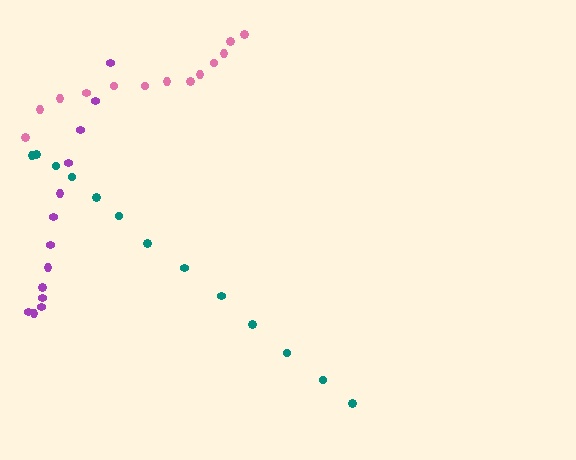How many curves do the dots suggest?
There are 3 distinct paths.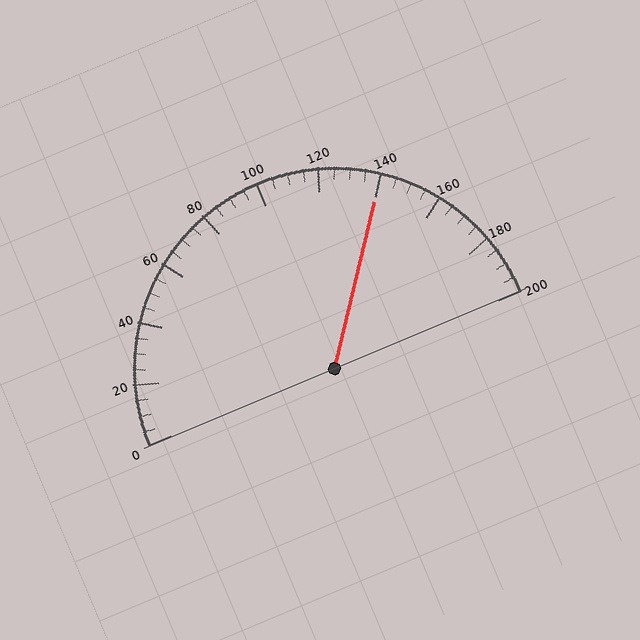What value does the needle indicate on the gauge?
The needle indicates approximately 140.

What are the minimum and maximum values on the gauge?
The gauge ranges from 0 to 200.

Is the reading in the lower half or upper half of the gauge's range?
The reading is in the upper half of the range (0 to 200).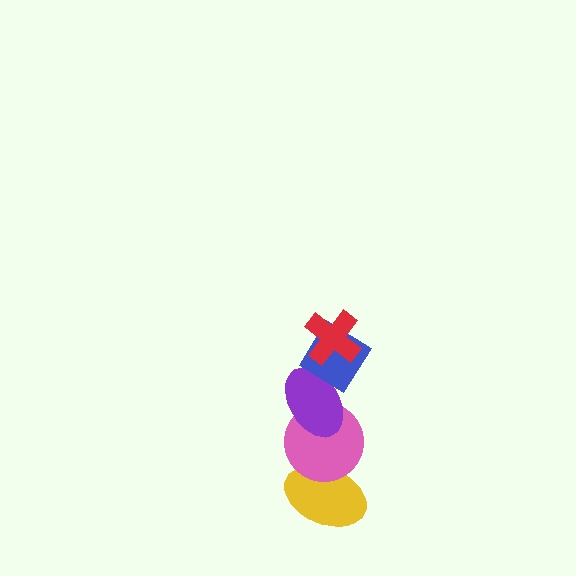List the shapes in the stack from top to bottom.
From top to bottom: the red cross, the blue diamond, the purple ellipse, the pink circle, the yellow ellipse.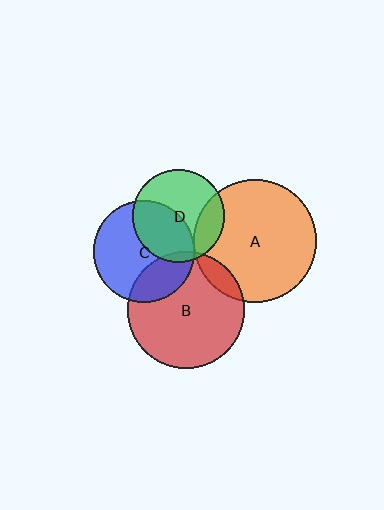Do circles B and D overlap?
Yes.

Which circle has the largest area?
Circle A (orange).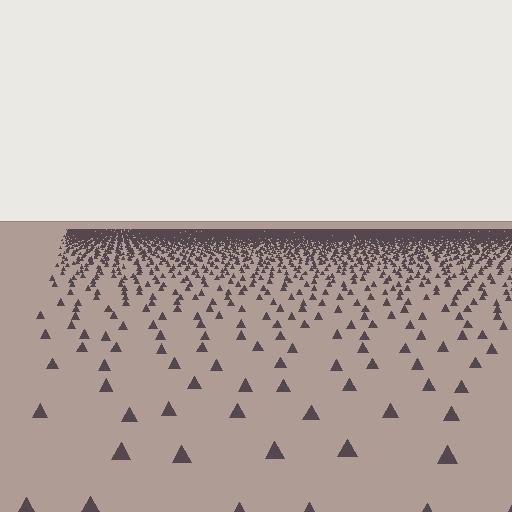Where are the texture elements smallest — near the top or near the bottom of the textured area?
Near the top.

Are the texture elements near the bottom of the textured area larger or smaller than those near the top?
Larger. Near the bottom, elements are closer to the viewer and appear at a bigger on-screen size.